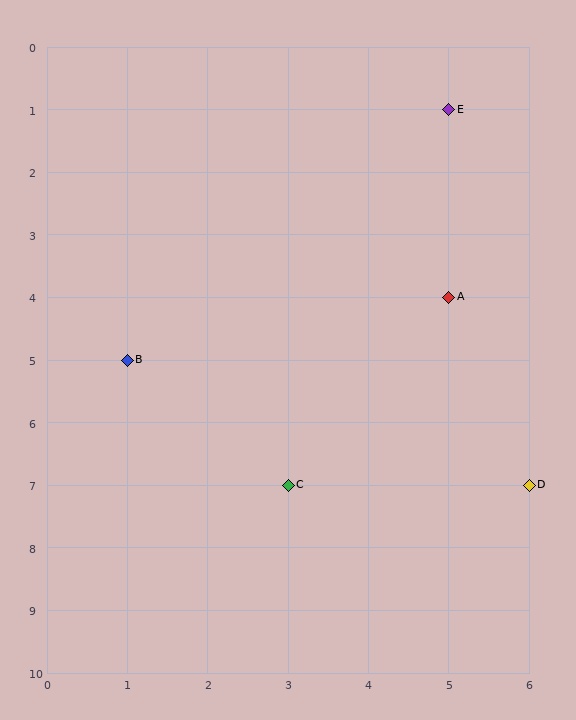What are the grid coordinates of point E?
Point E is at grid coordinates (5, 1).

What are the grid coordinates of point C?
Point C is at grid coordinates (3, 7).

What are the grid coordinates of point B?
Point B is at grid coordinates (1, 5).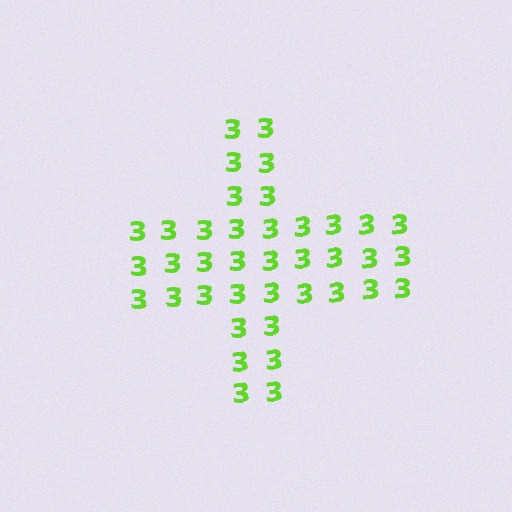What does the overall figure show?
The overall figure shows a cross.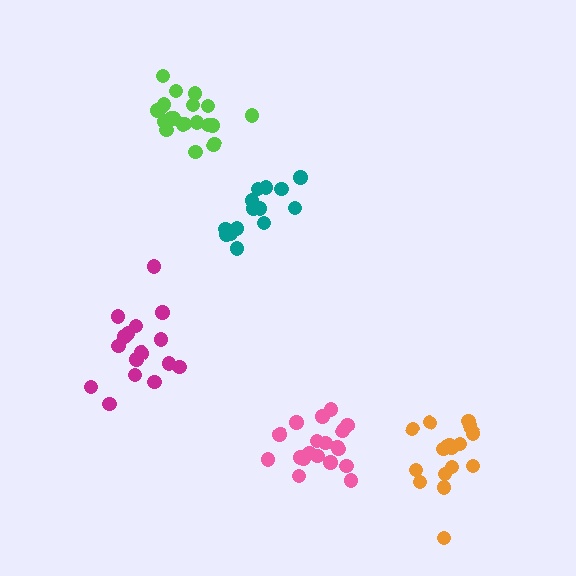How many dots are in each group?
Group 1: 17 dots, Group 2: 20 dots, Group 3: 14 dots, Group 4: 16 dots, Group 5: 19 dots (86 total).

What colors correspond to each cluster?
The clusters are colored: orange, lime, teal, magenta, pink.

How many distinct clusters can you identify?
There are 5 distinct clusters.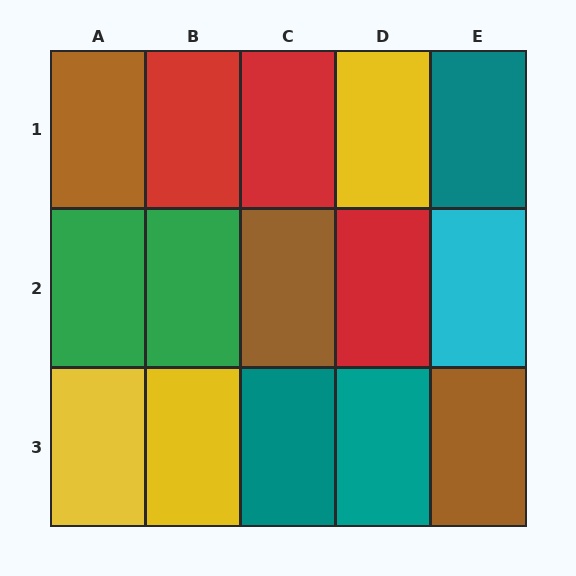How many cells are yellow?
3 cells are yellow.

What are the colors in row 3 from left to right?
Yellow, yellow, teal, teal, brown.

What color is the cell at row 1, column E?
Teal.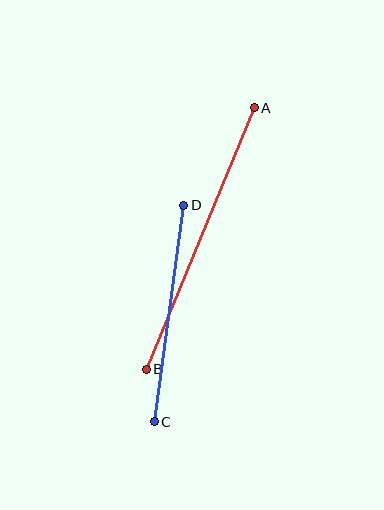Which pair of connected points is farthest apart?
Points A and B are farthest apart.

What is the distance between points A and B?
The distance is approximately 283 pixels.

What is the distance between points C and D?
The distance is approximately 219 pixels.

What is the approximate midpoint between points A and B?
The midpoint is at approximately (200, 239) pixels.